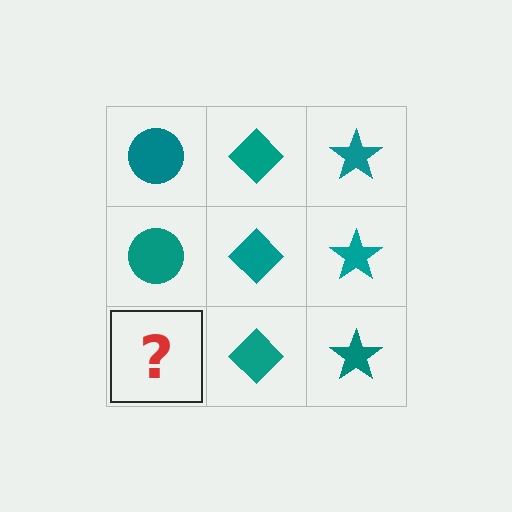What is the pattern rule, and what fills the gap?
The rule is that each column has a consistent shape. The gap should be filled with a teal circle.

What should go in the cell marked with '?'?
The missing cell should contain a teal circle.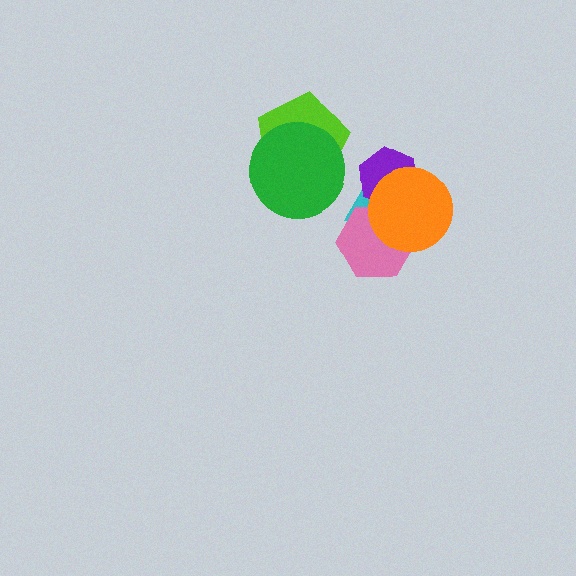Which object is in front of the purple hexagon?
The orange circle is in front of the purple hexagon.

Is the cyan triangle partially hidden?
Yes, it is partially covered by another shape.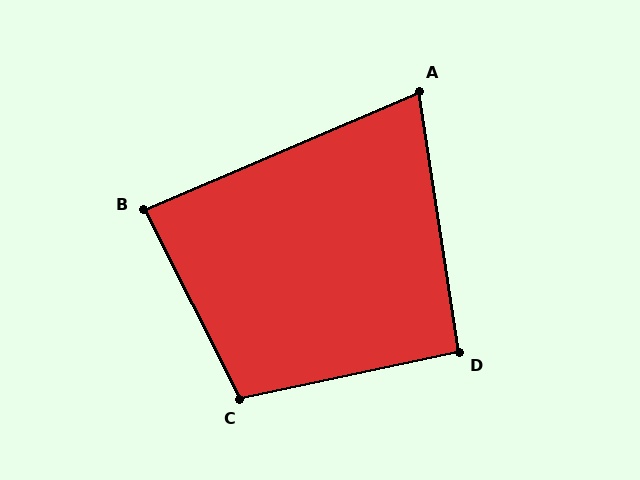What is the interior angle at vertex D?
Approximately 94 degrees (approximately right).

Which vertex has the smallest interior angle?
A, at approximately 75 degrees.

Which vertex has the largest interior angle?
C, at approximately 105 degrees.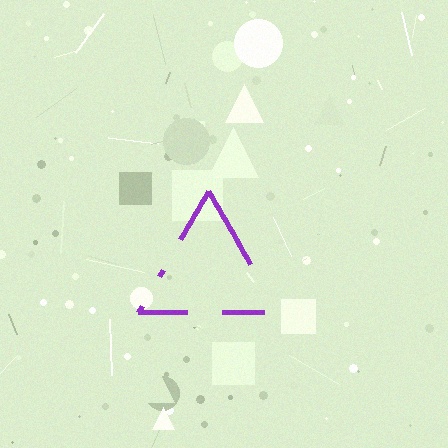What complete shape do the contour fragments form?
The contour fragments form a triangle.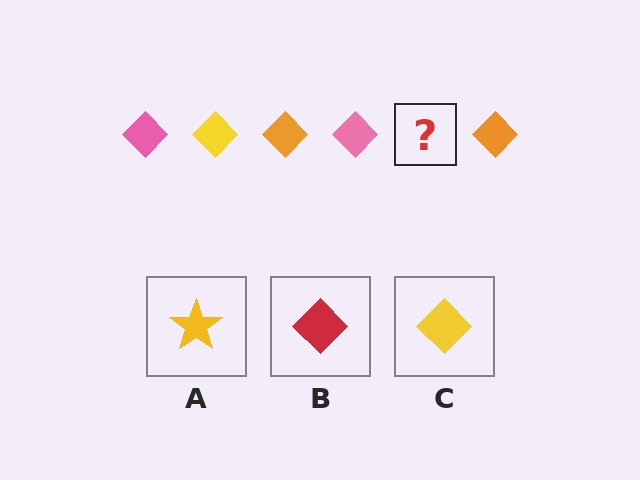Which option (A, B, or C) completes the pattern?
C.